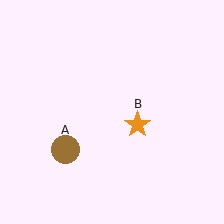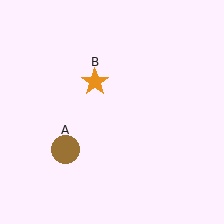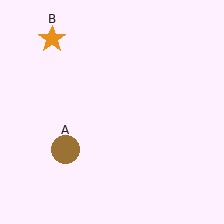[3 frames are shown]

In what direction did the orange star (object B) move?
The orange star (object B) moved up and to the left.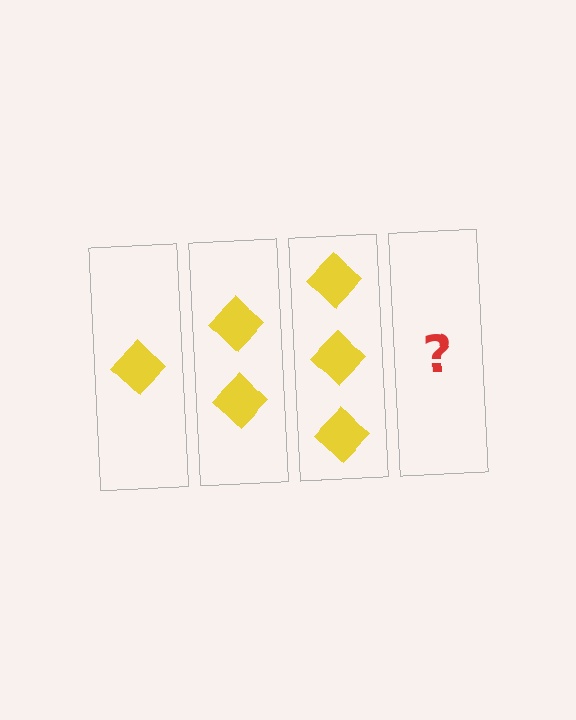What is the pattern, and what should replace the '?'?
The pattern is that each step adds one more diamond. The '?' should be 4 diamonds.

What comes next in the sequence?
The next element should be 4 diamonds.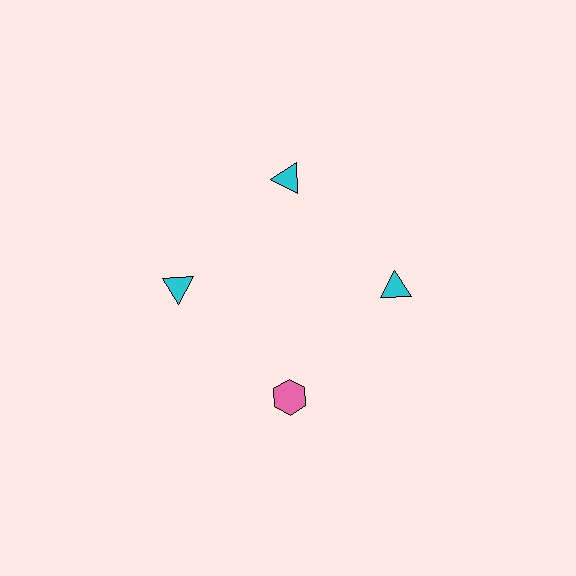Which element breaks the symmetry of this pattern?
The pink hexagon at roughly the 6 o'clock position breaks the symmetry. All other shapes are cyan triangles.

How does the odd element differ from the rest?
It differs in both color (pink instead of cyan) and shape (hexagon instead of triangle).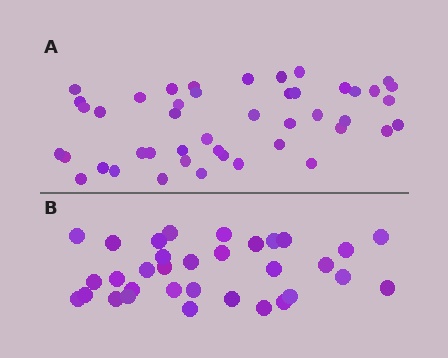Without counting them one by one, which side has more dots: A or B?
Region A (the top region) has more dots.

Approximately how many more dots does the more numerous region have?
Region A has roughly 12 or so more dots than region B.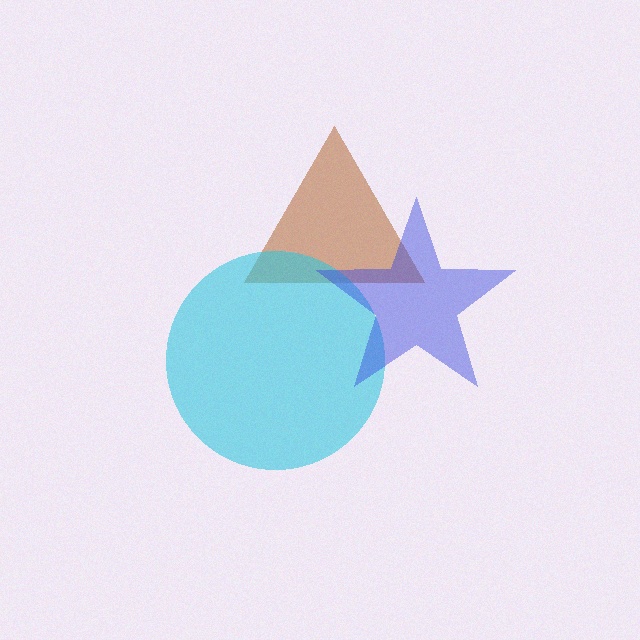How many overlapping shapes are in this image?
There are 3 overlapping shapes in the image.